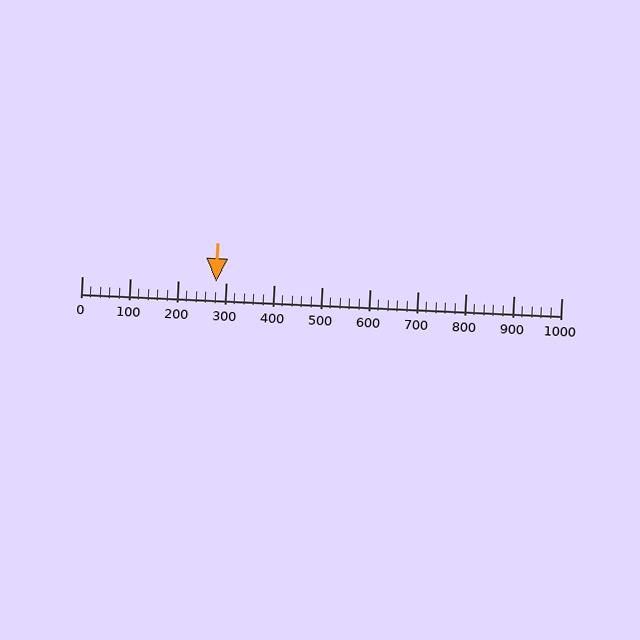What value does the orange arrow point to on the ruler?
The orange arrow points to approximately 280.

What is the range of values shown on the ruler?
The ruler shows values from 0 to 1000.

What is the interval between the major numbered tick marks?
The major tick marks are spaced 100 units apart.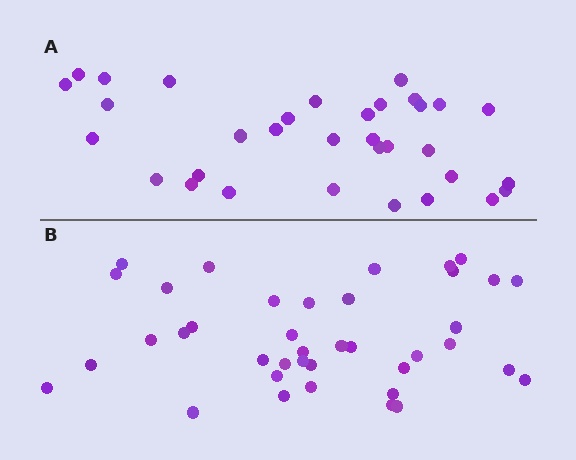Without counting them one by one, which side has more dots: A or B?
Region B (the bottom region) has more dots.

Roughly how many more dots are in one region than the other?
Region B has about 6 more dots than region A.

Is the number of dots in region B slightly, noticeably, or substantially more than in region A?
Region B has only slightly more — the two regions are fairly close. The ratio is roughly 1.2 to 1.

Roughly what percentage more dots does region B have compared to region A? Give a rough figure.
About 20% more.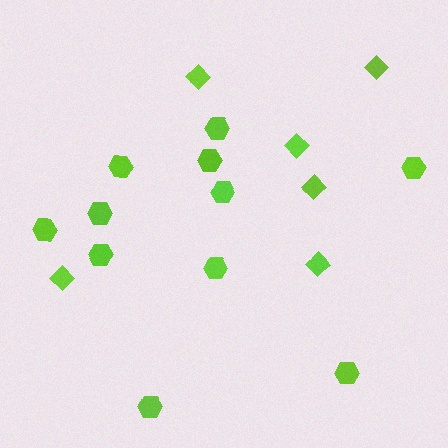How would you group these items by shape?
There are 2 groups: one group of hexagons (11) and one group of diamonds (6).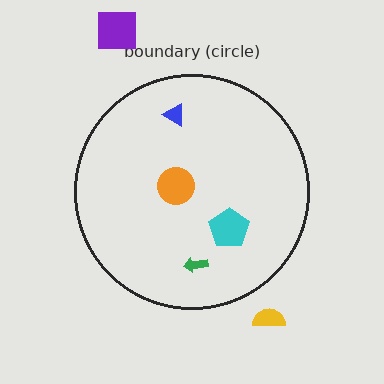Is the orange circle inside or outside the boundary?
Inside.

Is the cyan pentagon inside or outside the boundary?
Inside.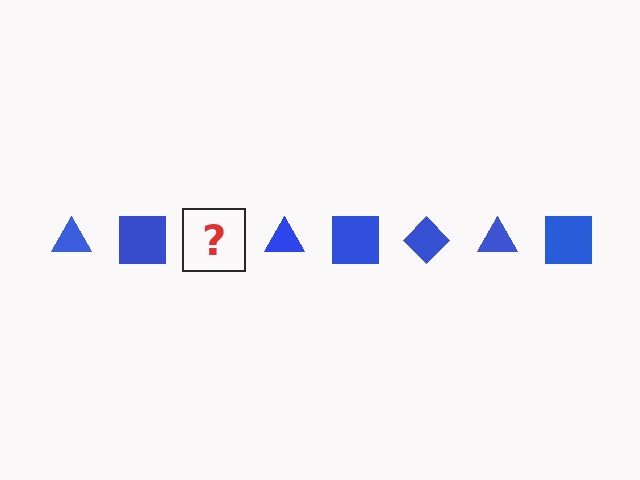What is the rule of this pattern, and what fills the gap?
The rule is that the pattern cycles through triangle, square, diamond shapes in blue. The gap should be filled with a blue diamond.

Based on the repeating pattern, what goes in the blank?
The blank should be a blue diamond.